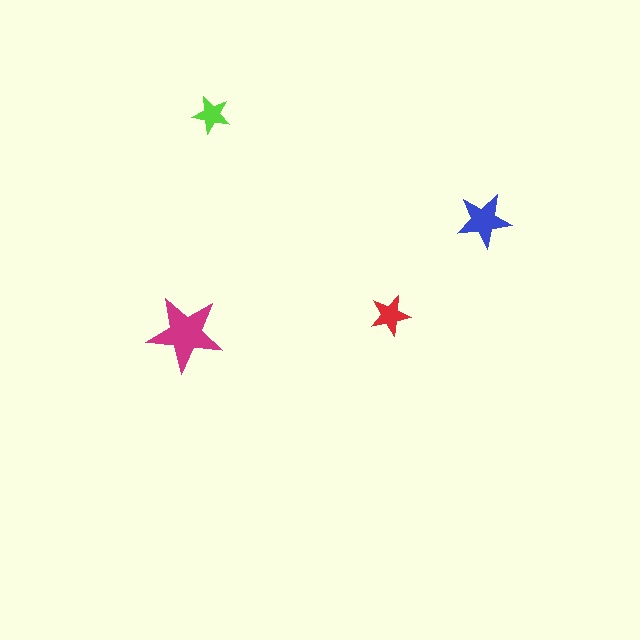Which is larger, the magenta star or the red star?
The magenta one.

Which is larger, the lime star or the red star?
The red one.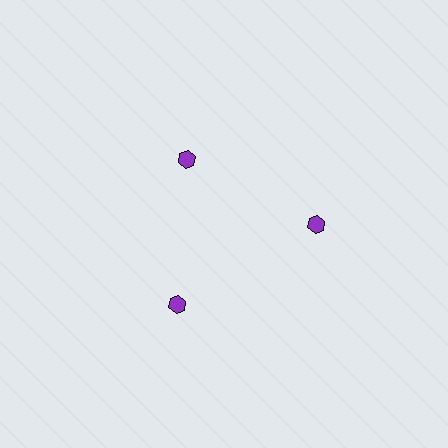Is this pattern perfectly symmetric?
No. The 3 purple hexagons are arranged in a ring, but one element near the 11 o'clock position is pulled inward toward the center, breaking the 3-fold rotational symmetry.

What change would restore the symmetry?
The symmetry would be restored by moving it outward, back onto the ring so that all 3 hexagons sit at equal angles and equal distance from the center.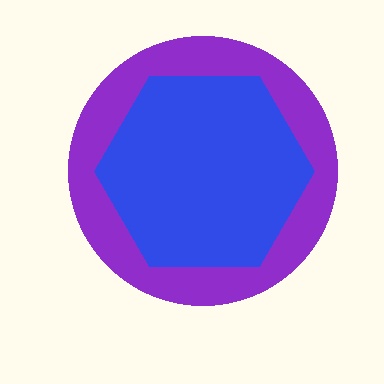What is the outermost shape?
The purple circle.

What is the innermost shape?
The blue hexagon.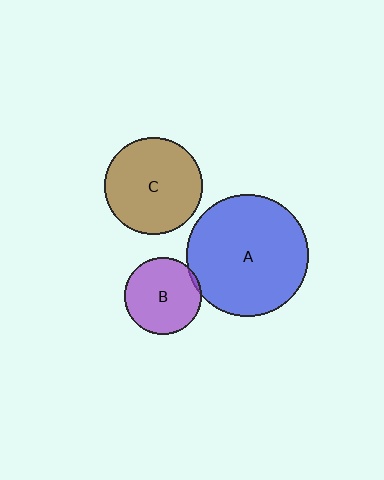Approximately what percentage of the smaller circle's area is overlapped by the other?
Approximately 5%.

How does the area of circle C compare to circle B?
Approximately 1.6 times.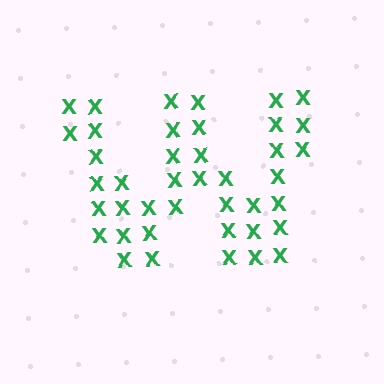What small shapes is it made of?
It is made of small letter X's.